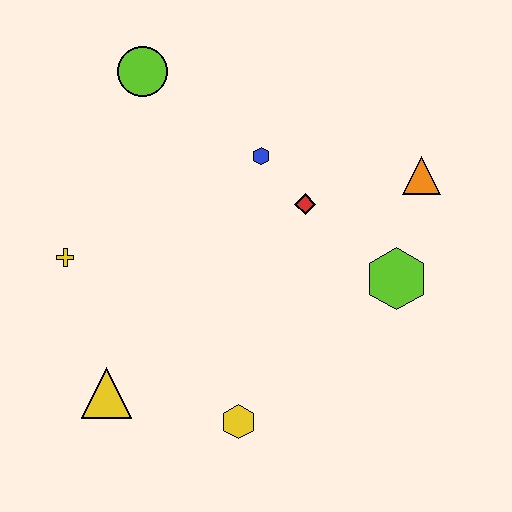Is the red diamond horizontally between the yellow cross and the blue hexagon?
No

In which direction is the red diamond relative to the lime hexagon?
The red diamond is to the left of the lime hexagon.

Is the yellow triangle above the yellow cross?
No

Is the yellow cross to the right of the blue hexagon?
No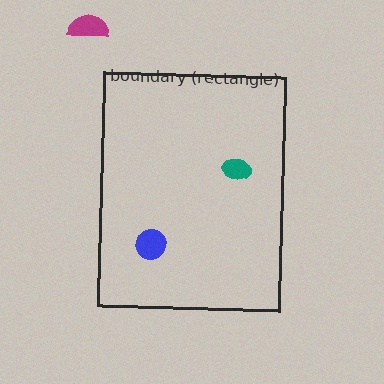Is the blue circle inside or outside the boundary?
Inside.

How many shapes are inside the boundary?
2 inside, 1 outside.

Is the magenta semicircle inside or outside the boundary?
Outside.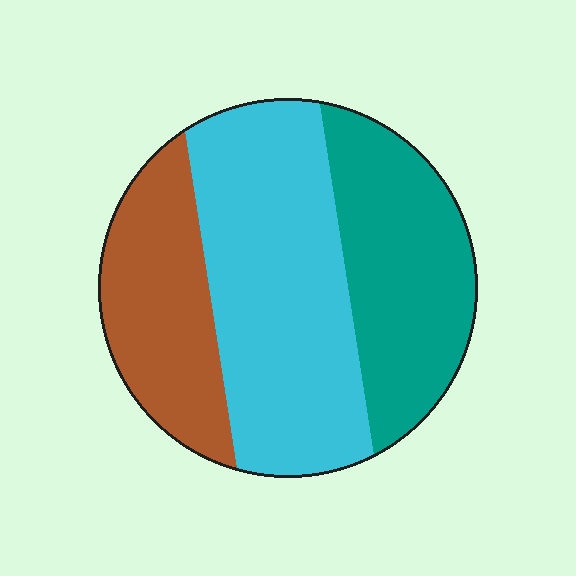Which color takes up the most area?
Cyan, at roughly 45%.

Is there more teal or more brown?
Teal.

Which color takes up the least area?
Brown, at roughly 25%.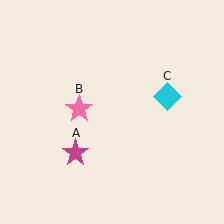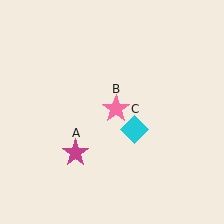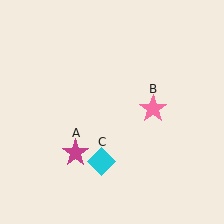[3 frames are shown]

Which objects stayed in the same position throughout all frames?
Magenta star (object A) remained stationary.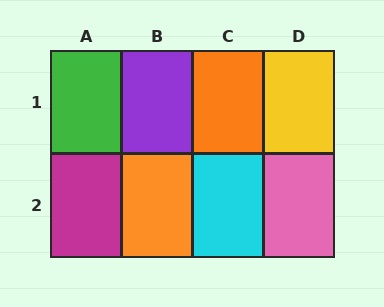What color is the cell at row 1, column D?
Yellow.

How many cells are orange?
2 cells are orange.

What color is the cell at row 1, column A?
Green.